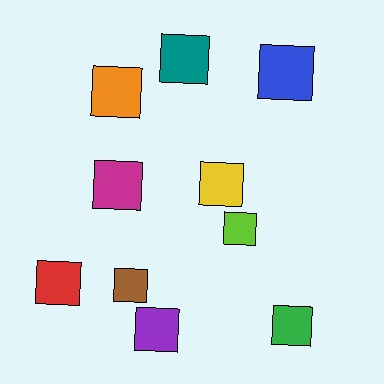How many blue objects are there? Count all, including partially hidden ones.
There is 1 blue object.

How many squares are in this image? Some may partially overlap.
There are 10 squares.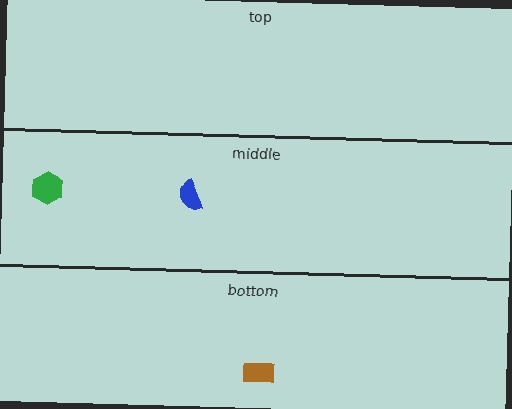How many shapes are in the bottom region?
1.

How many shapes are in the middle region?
2.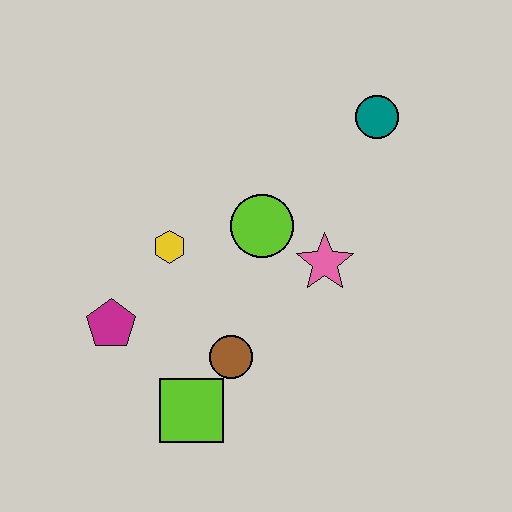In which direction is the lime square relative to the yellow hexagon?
The lime square is below the yellow hexagon.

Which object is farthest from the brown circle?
The teal circle is farthest from the brown circle.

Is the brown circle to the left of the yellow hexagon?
No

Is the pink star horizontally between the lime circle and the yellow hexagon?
No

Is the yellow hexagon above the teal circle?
No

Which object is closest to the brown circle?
The lime square is closest to the brown circle.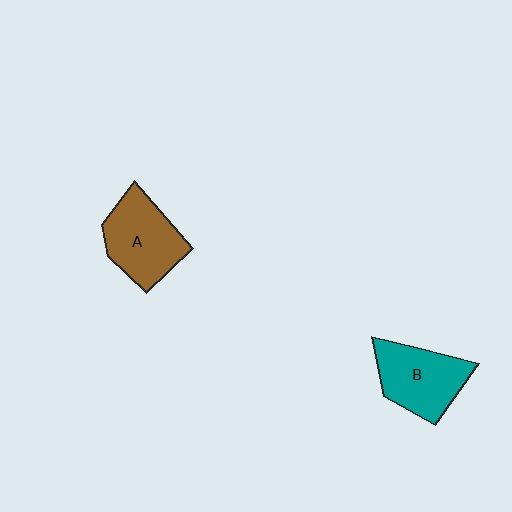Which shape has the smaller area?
Shape B (teal).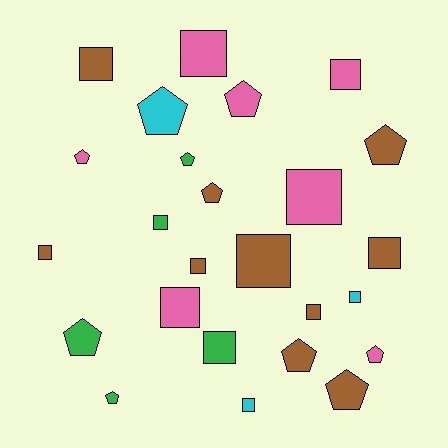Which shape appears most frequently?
Square, with 14 objects.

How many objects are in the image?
There are 25 objects.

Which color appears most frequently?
Brown, with 10 objects.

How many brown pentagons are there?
There are 4 brown pentagons.